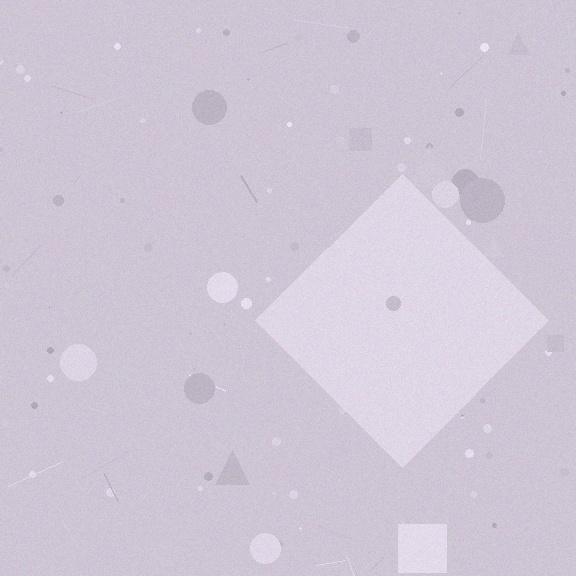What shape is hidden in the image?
A diamond is hidden in the image.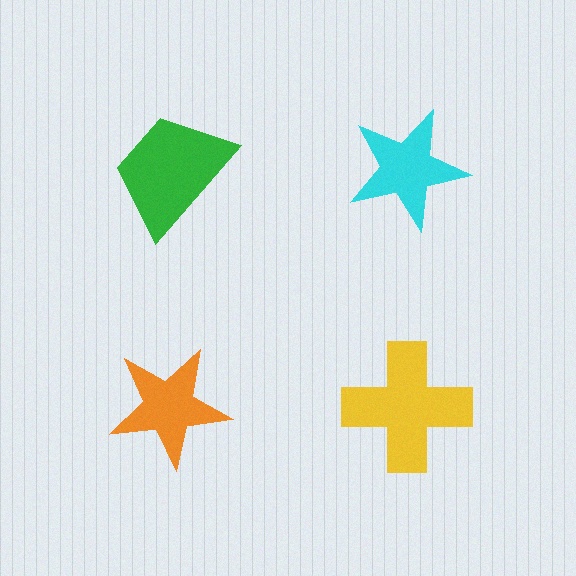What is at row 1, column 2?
A cyan star.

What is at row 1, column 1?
A green trapezoid.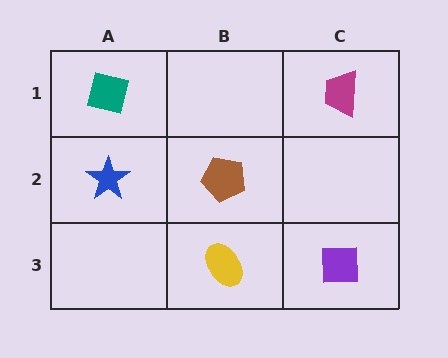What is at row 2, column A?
A blue star.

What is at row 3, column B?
A yellow ellipse.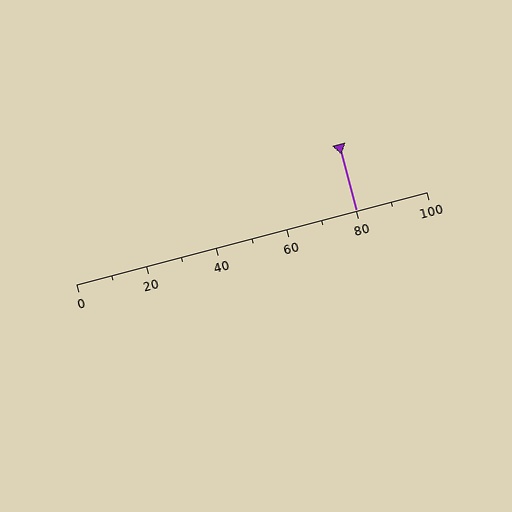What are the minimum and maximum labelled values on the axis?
The axis runs from 0 to 100.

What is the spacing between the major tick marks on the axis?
The major ticks are spaced 20 apart.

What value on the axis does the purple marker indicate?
The marker indicates approximately 80.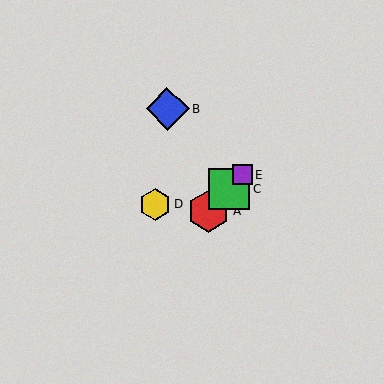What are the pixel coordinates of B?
Object B is at (167, 109).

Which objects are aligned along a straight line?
Objects A, C, E are aligned along a straight line.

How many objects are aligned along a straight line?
3 objects (A, C, E) are aligned along a straight line.